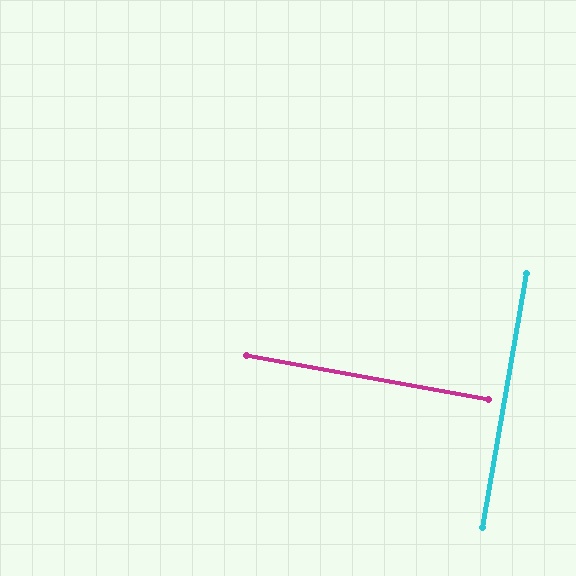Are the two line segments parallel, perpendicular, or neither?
Perpendicular — they meet at approximately 90°.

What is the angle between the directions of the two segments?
Approximately 90 degrees.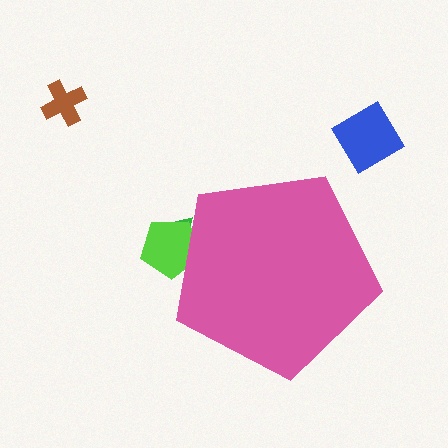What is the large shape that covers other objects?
A pink pentagon.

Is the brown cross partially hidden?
No, the brown cross is fully visible.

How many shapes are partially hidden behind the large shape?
2 shapes are partially hidden.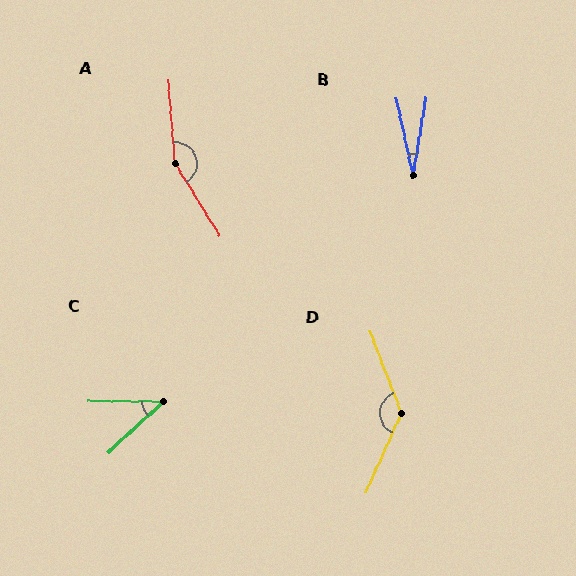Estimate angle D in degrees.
Approximately 135 degrees.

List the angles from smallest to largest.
B (22°), C (43°), D (135°), A (153°).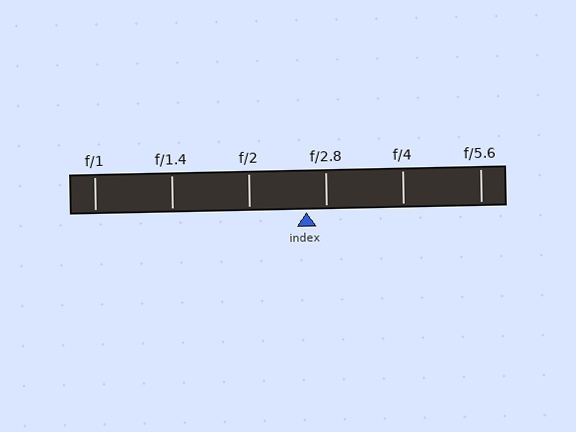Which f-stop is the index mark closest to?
The index mark is closest to f/2.8.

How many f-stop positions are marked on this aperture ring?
There are 6 f-stop positions marked.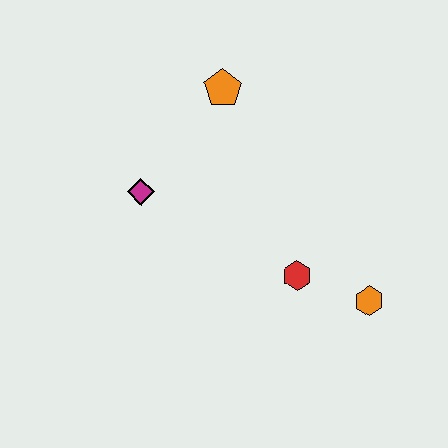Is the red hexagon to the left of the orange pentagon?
No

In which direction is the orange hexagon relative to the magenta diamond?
The orange hexagon is to the right of the magenta diamond.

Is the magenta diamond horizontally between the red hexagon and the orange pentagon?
No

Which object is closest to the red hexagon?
The orange hexagon is closest to the red hexagon.